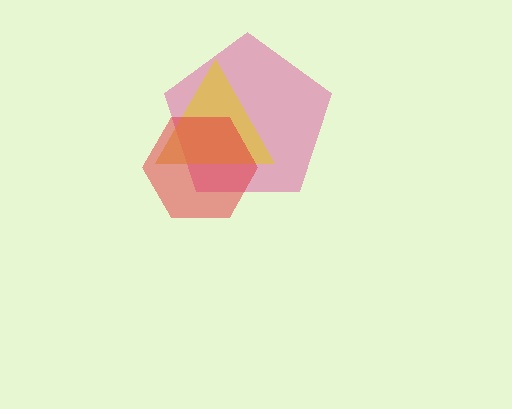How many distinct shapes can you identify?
There are 3 distinct shapes: a pink pentagon, a yellow triangle, a red hexagon.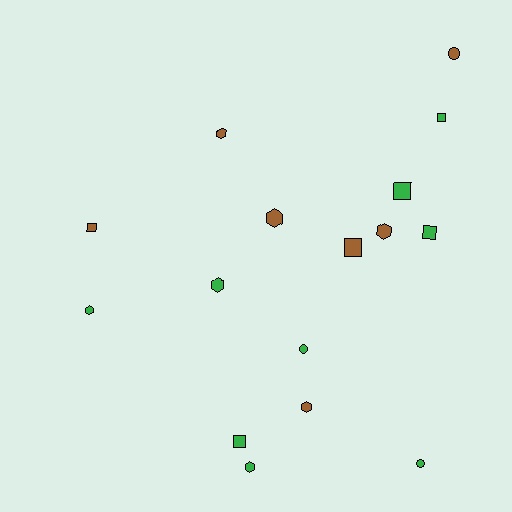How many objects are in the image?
There are 16 objects.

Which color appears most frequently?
Green, with 9 objects.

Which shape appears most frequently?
Hexagon, with 7 objects.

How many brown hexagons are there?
There are 4 brown hexagons.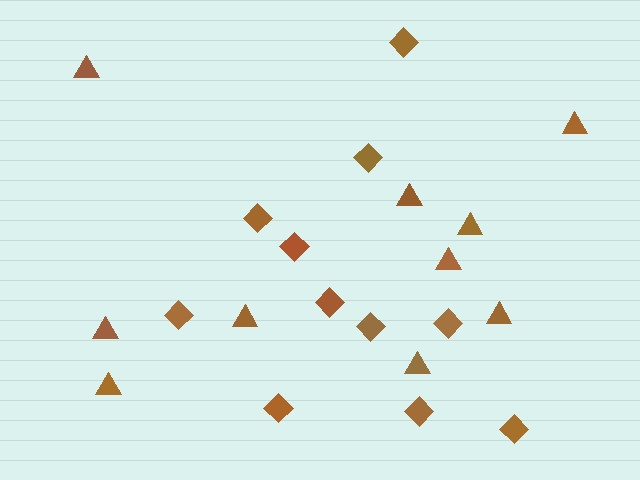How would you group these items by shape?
There are 2 groups: one group of triangles (10) and one group of diamonds (11).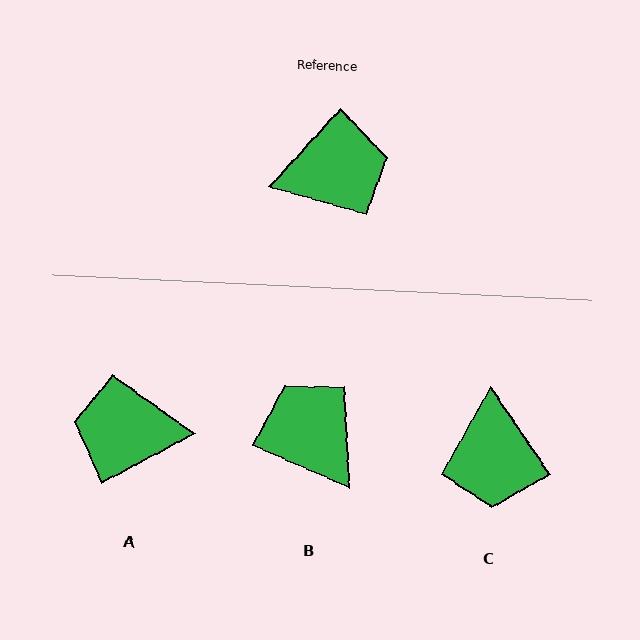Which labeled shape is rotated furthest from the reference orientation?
A, about 160 degrees away.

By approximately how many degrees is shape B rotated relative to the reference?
Approximately 108 degrees counter-clockwise.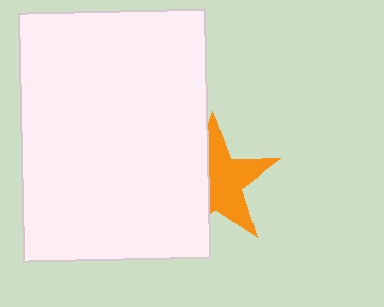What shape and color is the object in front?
The object in front is a white rectangle.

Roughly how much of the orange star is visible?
About half of it is visible (roughly 57%).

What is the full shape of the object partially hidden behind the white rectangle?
The partially hidden object is an orange star.